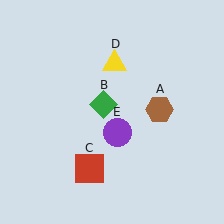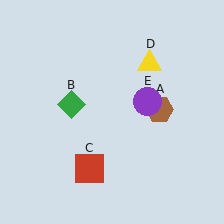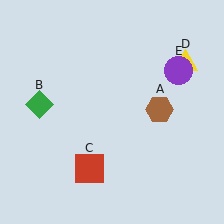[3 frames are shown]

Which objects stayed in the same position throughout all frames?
Brown hexagon (object A) and red square (object C) remained stationary.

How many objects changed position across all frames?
3 objects changed position: green diamond (object B), yellow triangle (object D), purple circle (object E).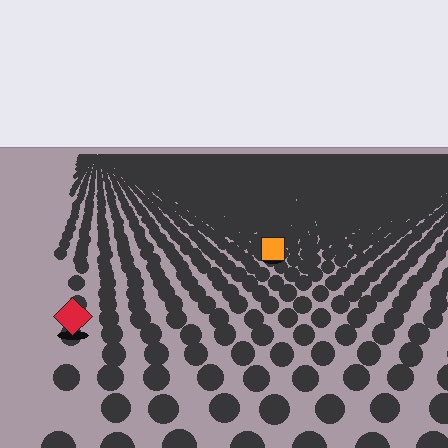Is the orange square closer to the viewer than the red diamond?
No. The red diamond is closer — you can tell from the texture gradient: the ground texture is coarser near it.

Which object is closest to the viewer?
The red diamond is closest. The texture marks near it are larger and more spread out.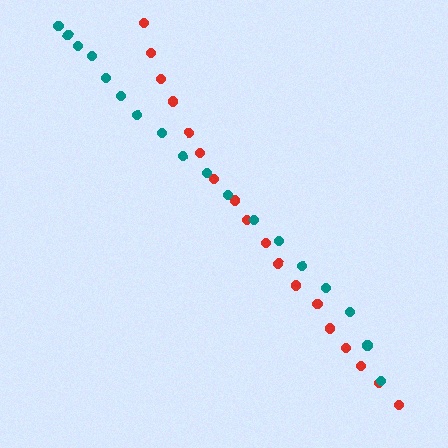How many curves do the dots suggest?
There are 2 distinct paths.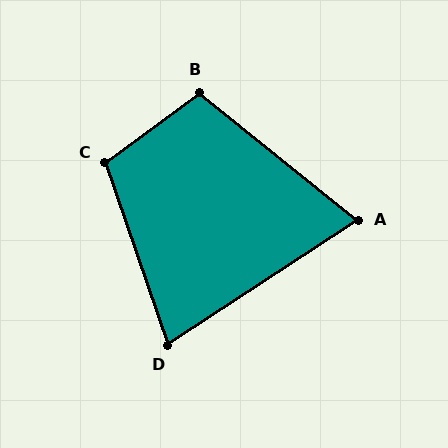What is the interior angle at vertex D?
Approximately 76 degrees (acute).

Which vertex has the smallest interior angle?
A, at approximately 72 degrees.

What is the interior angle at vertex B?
Approximately 104 degrees (obtuse).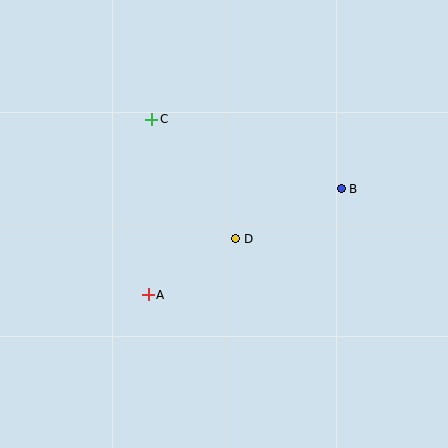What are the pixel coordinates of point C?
Point C is at (152, 119).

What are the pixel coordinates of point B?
Point B is at (341, 189).